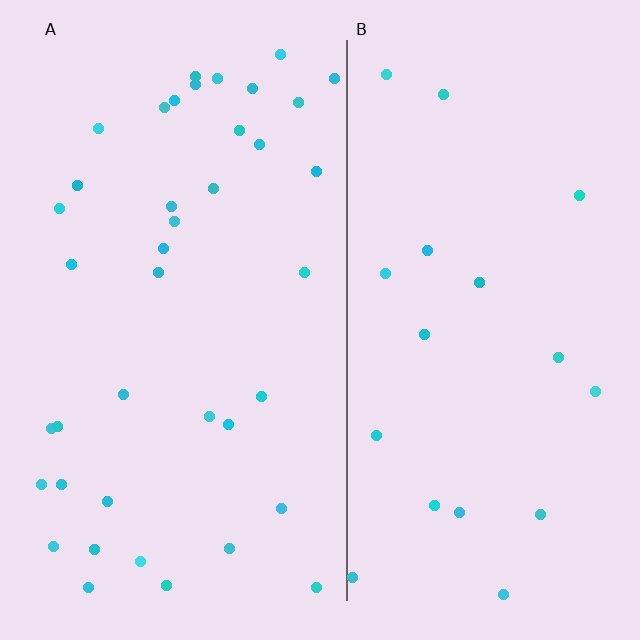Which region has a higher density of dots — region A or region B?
A (the left).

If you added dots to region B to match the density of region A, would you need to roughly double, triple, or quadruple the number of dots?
Approximately double.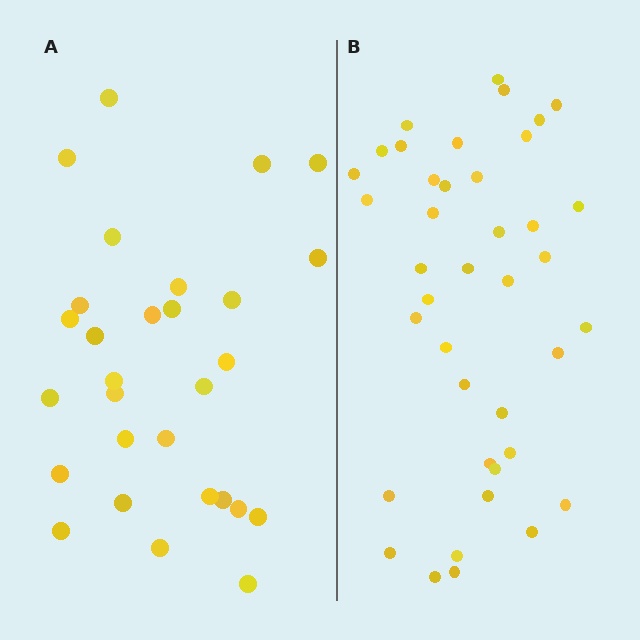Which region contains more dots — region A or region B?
Region B (the right region) has more dots.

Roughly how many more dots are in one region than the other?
Region B has roughly 12 or so more dots than region A.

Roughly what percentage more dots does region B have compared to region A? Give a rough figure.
About 40% more.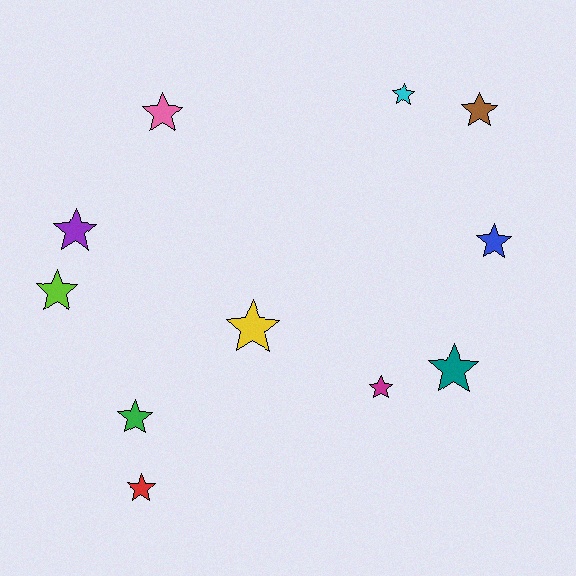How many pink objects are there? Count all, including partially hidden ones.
There is 1 pink object.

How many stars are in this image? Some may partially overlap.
There are 11 stars.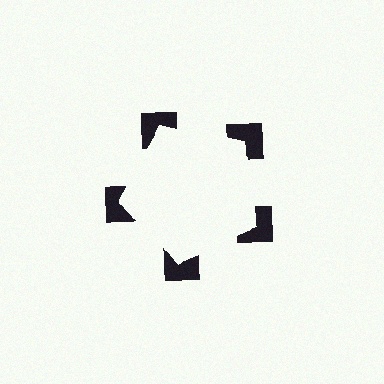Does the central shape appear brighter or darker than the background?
It typically appears slightly brighter than the background, even though no actual brightness change is drawn.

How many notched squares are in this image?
There are 5 — one at each vertex of the illusory pentagon.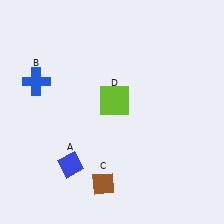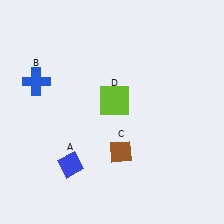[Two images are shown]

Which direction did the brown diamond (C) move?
The brown diamond (C) moved up.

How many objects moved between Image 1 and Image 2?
1 object moved between the two images.